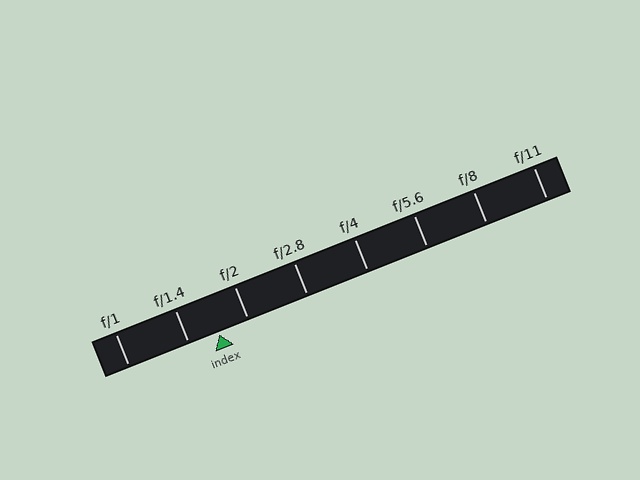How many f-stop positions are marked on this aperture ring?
There are 8 f-stop positions marked.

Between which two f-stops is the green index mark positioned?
The index mark is between f/1.4 and f/2.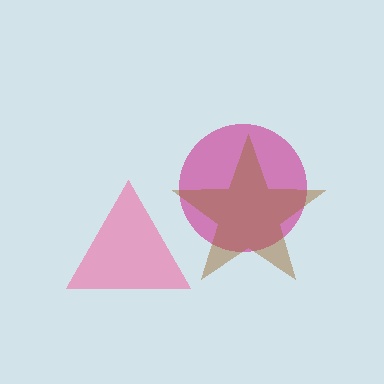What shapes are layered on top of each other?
The layered shapes are: a magenta circle, a brown star, a pink triangle.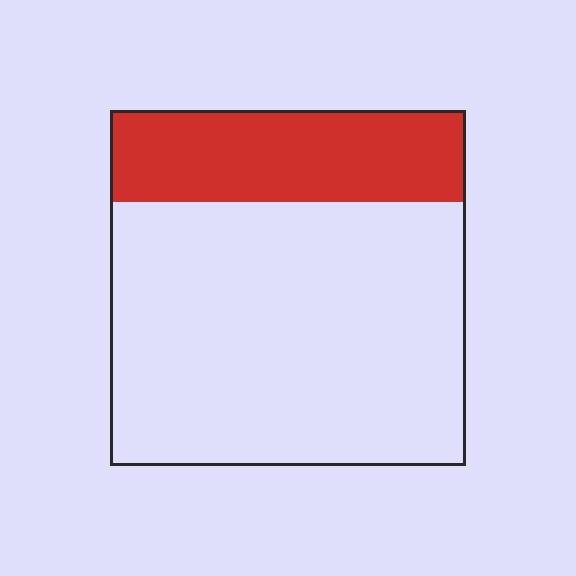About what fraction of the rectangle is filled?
About one quarter (1/4).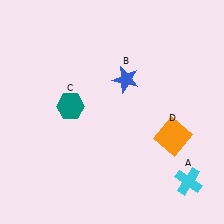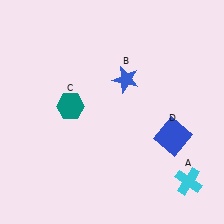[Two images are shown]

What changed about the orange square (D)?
In Image 1, D is orange. In Image 2, it changed to blue.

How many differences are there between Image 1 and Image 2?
There is 1 difference between the two images.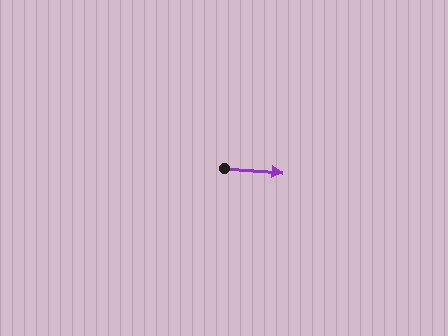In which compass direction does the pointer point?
East.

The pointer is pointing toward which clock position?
Roughly 3 o'clock.